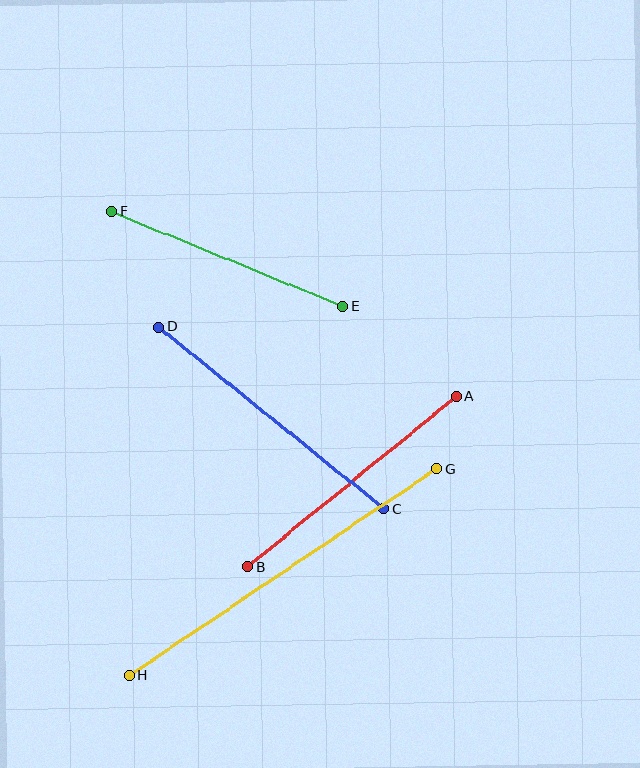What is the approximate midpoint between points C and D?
The midpoint is at approximately (271, 418) pixels.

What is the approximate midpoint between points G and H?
The midpoint is at approximately (283, 572) pixels.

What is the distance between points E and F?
The distance is approximately 249 pixels.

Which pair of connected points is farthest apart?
Points G and H are farthest apart.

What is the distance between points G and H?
The distance is approximately 371 pixels.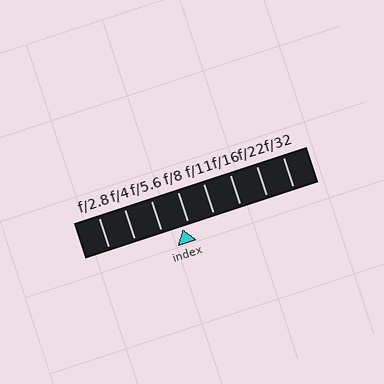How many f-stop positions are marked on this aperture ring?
There are 8 f-stop positions marked.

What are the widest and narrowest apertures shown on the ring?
The widest aperture shown is f/2.8 and the narrowest is f/32.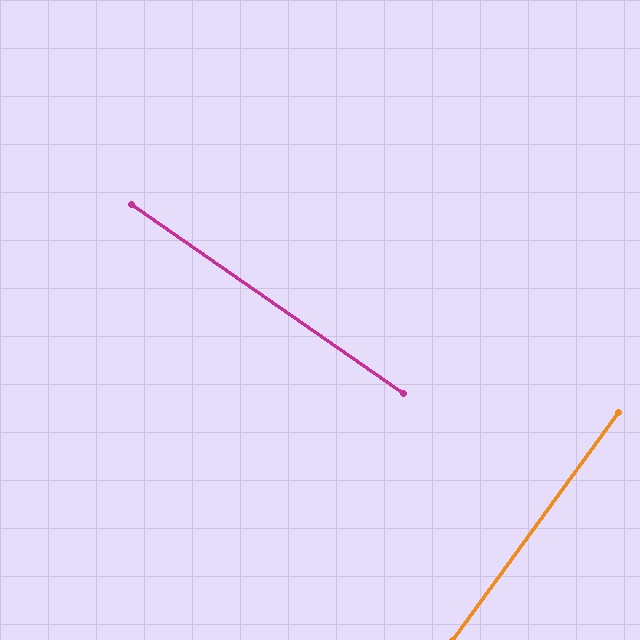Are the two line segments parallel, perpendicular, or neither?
Perpendicular — they meet at approximately 89°.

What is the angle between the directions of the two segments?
Approximately 89 degrees.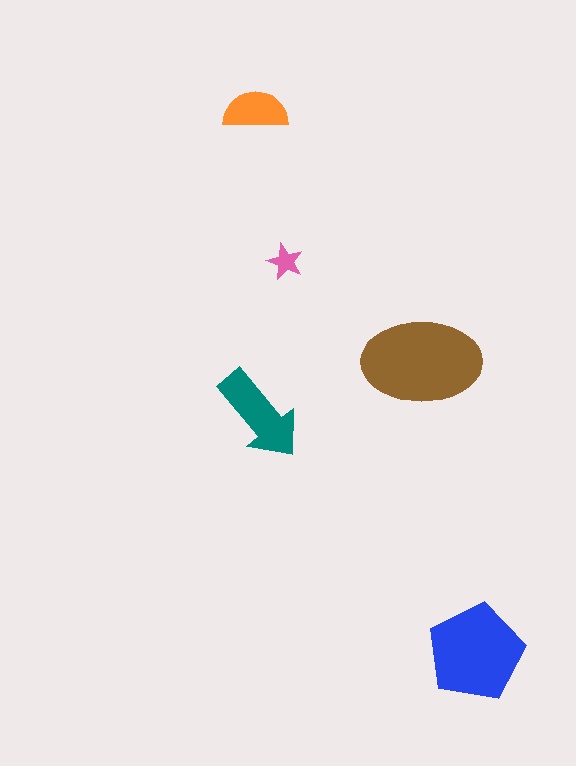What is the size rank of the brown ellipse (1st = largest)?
1st.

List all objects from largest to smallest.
The brown ellipse, the blue pentagon, the teal arrow, the orange semicircle, the pink star.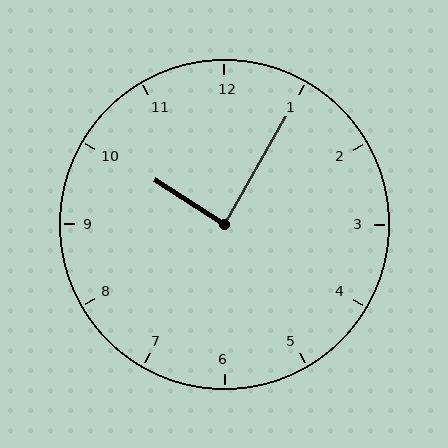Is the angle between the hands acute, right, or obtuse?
It is right.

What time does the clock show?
10:05.